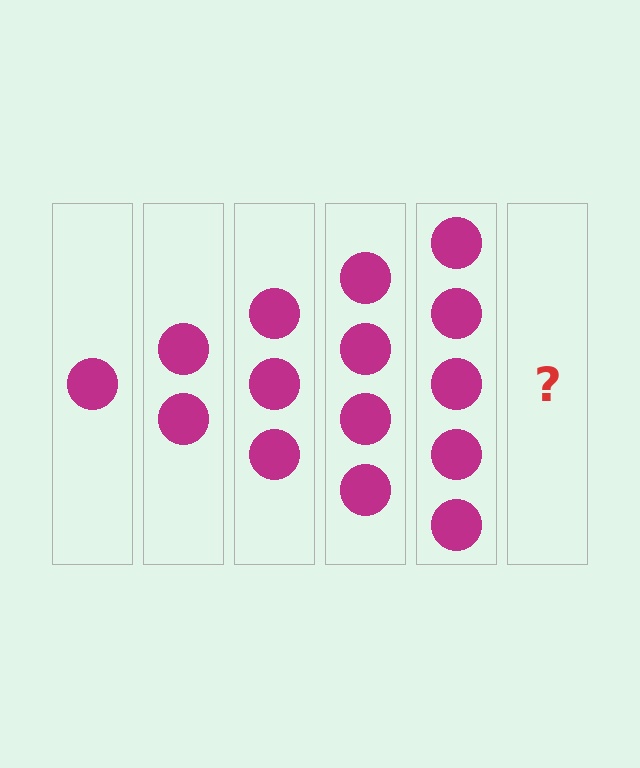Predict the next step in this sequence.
The next step is 6 circles.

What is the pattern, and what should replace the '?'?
The pattern is that each step adds one more circle. The '?' should be 6 circles.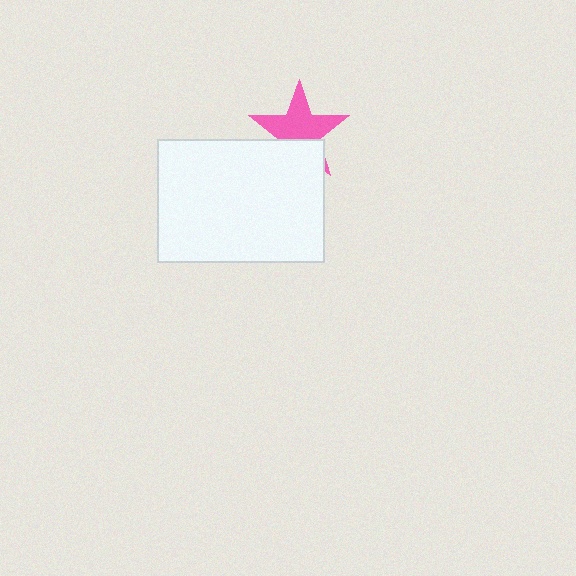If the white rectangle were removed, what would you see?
You would see the complete pink star.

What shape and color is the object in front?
The object in front is a white rectangle.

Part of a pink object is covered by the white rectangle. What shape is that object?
It is a star.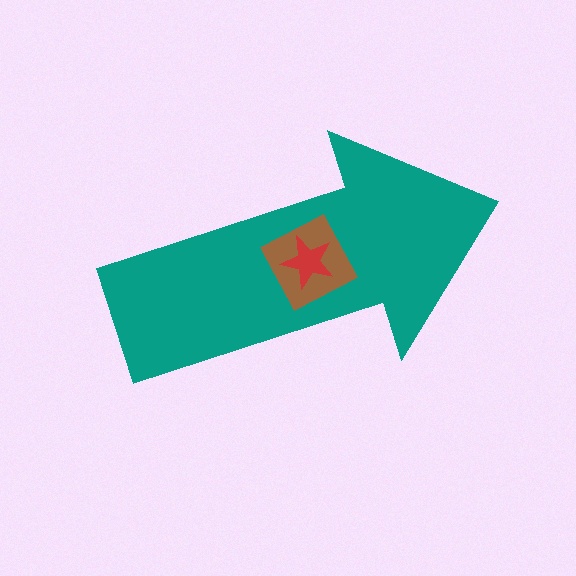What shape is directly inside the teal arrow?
The brown square.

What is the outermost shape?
The teal arrow.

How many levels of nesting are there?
3.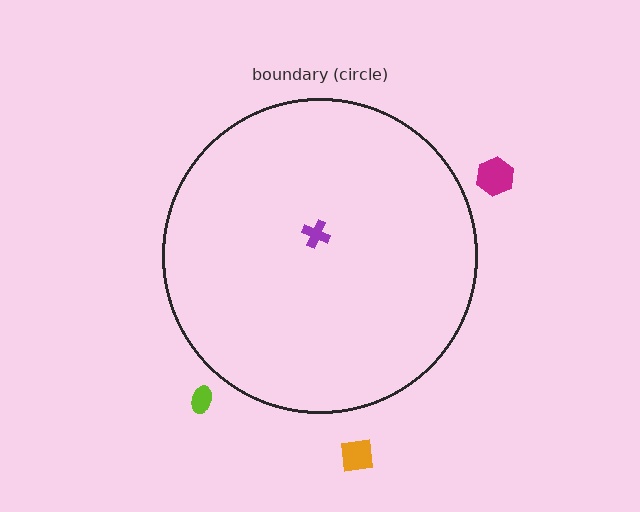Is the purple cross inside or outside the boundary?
Inside.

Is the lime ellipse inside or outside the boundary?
Outside.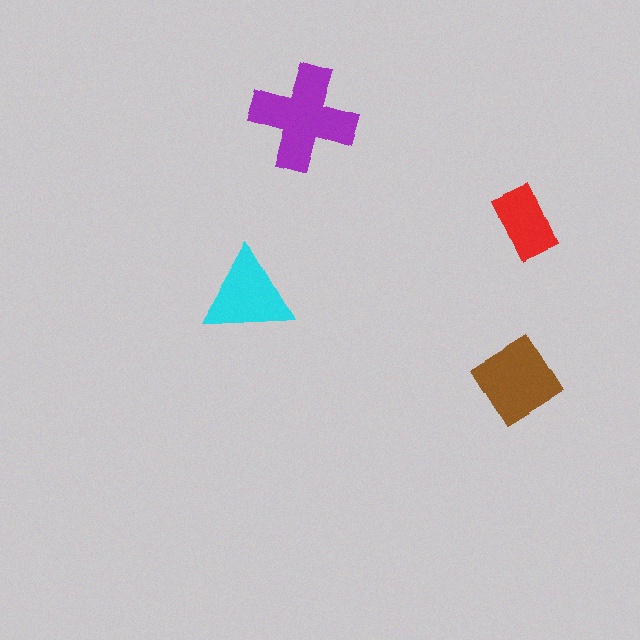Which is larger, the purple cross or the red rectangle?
The purple cross.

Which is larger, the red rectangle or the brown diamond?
The brown diamond.